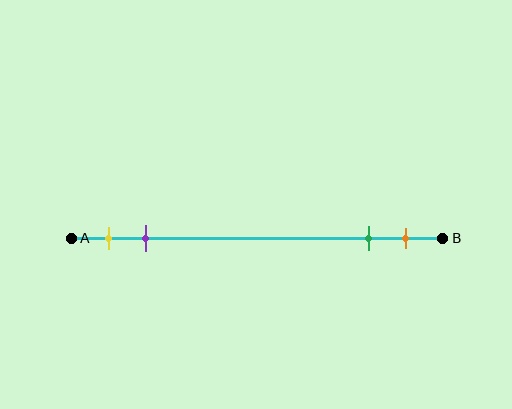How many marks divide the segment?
There are 4 marks dividing the segment.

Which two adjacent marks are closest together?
The green and orange marks are the closest adjacent pair.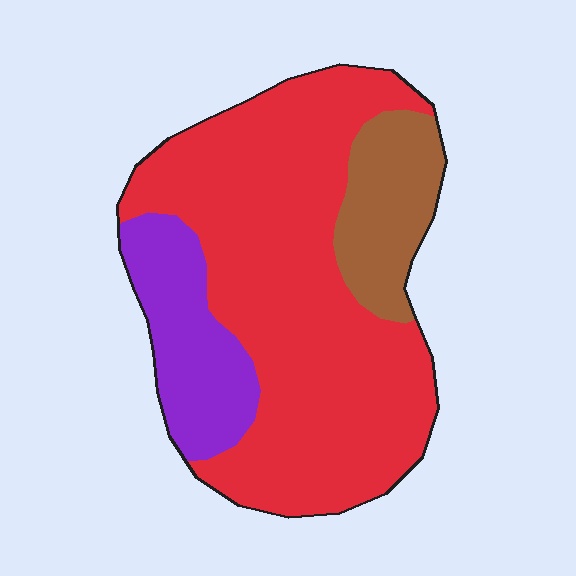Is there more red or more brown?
Red.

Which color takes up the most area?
Red, at roughly 70%.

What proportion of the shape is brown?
Brown covers 15% of the shape.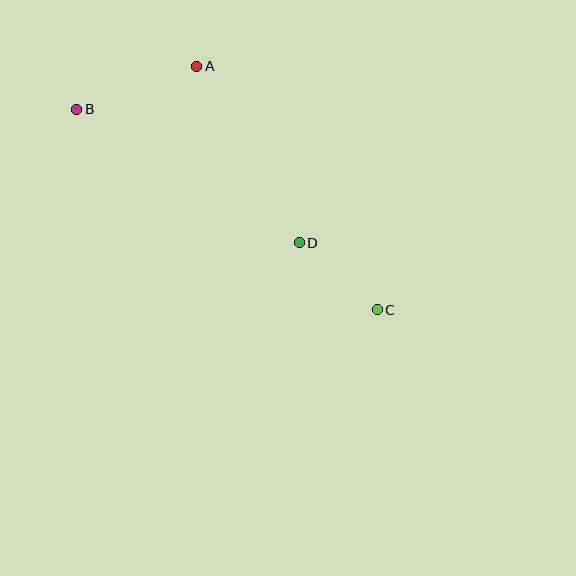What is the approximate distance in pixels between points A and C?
The distance between A and C is approximately 303 pixels.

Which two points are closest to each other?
Points C and D are closest to each other.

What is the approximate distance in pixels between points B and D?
The distance between B and D is approximately 260 pixels.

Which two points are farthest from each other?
Points B and C are farthest from each other.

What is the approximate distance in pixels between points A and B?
The distance between A and B is approximately 127 pixels.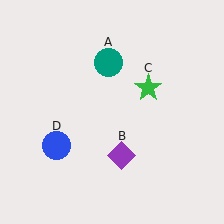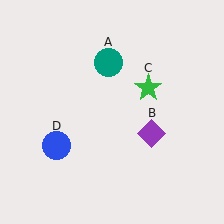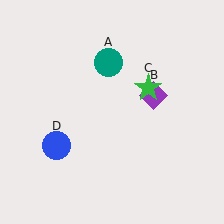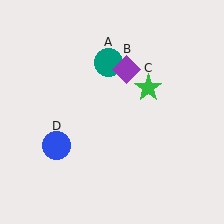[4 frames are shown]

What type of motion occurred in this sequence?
The purple diamond (object B) rotated counterclockwise around the center of the scene.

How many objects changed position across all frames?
1 object changed position: purple diamond (object B).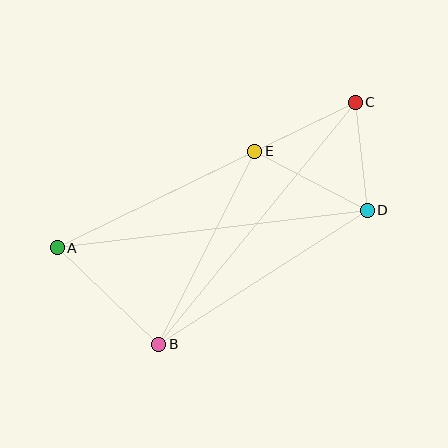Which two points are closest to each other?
Points C and D are closest to each other.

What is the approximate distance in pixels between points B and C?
The distance between B and C is approximately 312 pixels.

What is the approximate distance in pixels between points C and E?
The distance between C and E is approximately 112 pixels.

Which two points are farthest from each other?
Points A and C are farthest from each other.